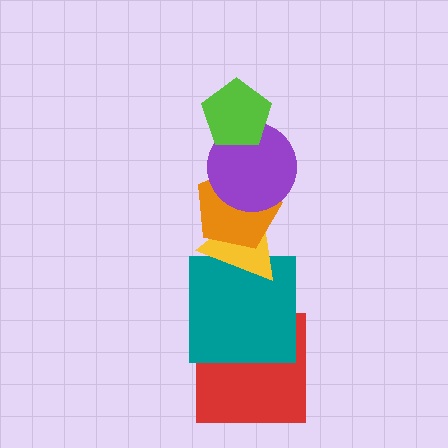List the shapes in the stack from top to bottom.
From top to bottom: the lime pentagon, the purple circle, the orange pentagon, the yellow triangle, the teal square, the red square.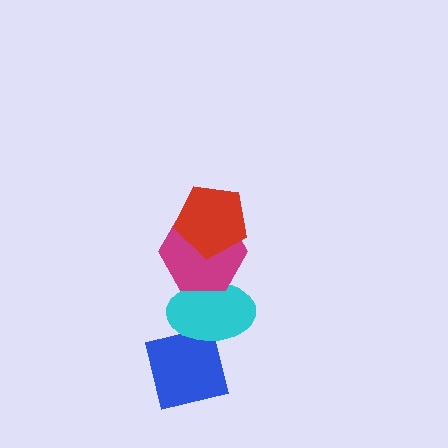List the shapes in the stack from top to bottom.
From top to bottom: the red pentagon, the magenta hexagon, the cyan ellipse, the blue square.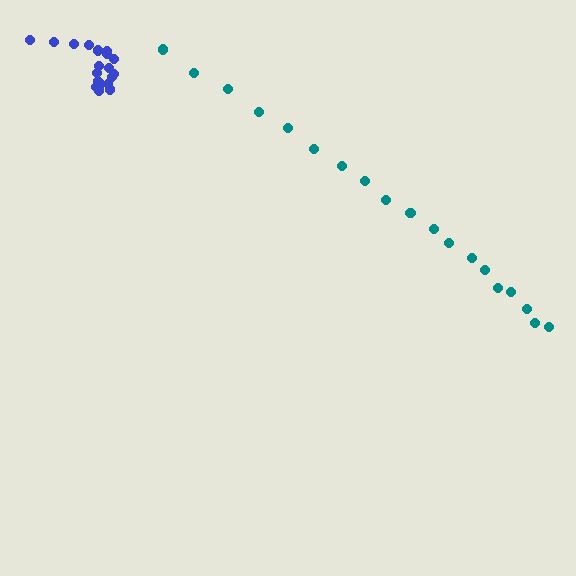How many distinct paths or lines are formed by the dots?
There are 2 distinct paths.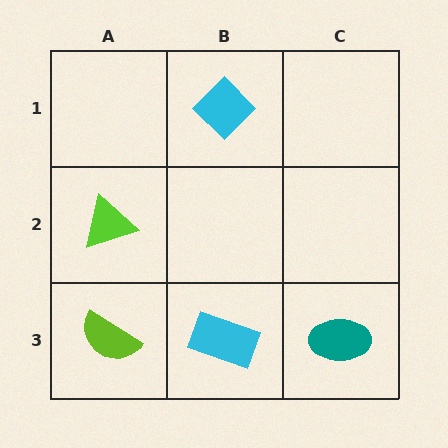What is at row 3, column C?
A teal ellipse.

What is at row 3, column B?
A cyan rectangle.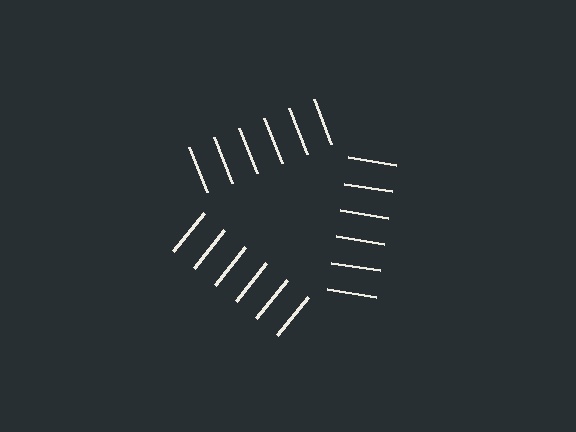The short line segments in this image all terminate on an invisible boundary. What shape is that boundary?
An illusory triangle — the line segments terminate on its edges but no continuous stroke is drawn.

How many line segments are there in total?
18 — 6 along each of the 3 edges.